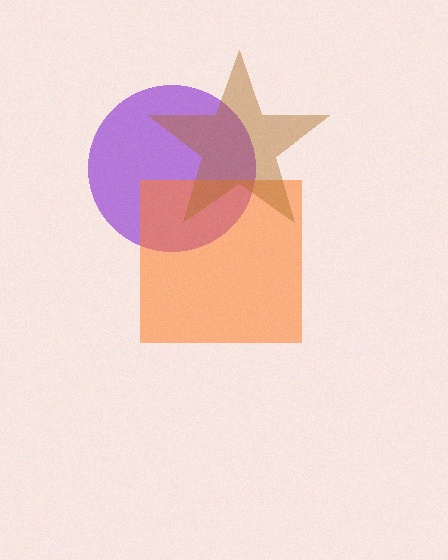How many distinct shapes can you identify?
There are 3 distinct shapes: a purple circle, an orange square, a brown star.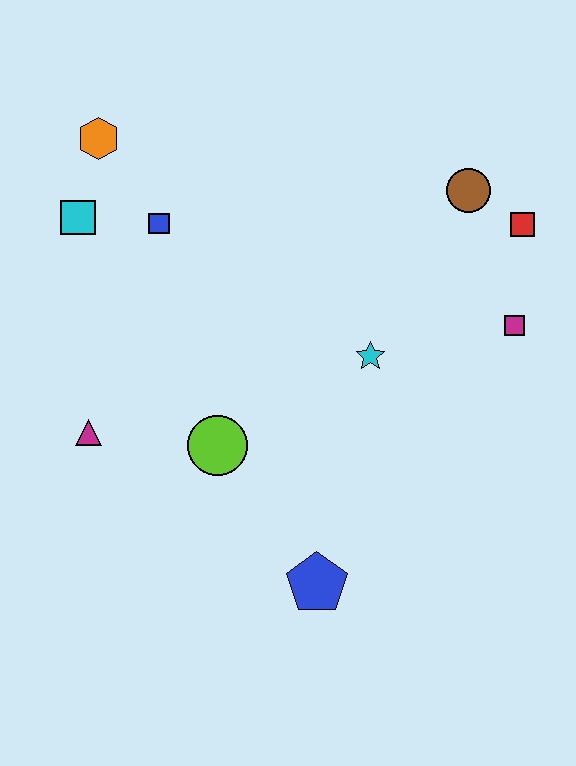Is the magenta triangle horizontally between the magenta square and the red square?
No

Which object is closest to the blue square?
The cyan square is closest to the blue square.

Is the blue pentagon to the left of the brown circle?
Yes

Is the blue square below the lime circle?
No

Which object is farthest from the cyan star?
The orange hexagon is farthest from the cyan star.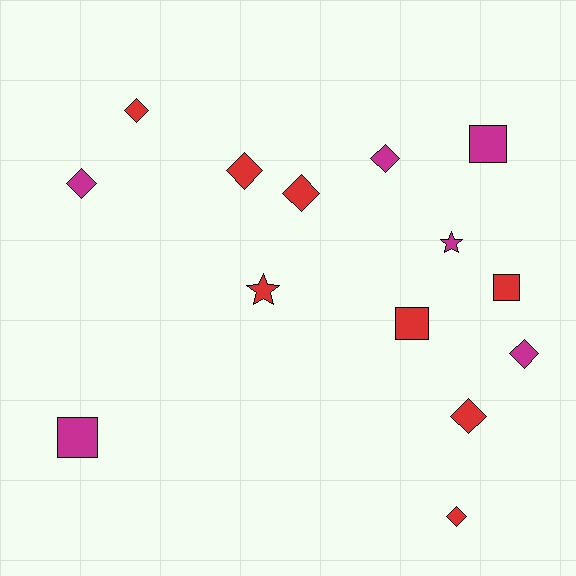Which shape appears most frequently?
Diamond, with 8 objects.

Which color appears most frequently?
Red, with 8 objects.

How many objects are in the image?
There are 14 objects.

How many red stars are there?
There is 1 red star.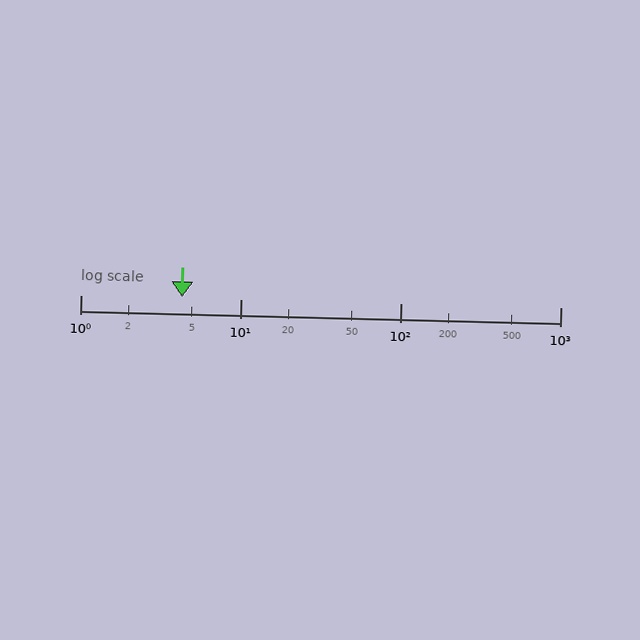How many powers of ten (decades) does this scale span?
The scale spans 3 decades, from 1 to 1000.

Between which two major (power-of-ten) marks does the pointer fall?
The pointer is between 1 and 10.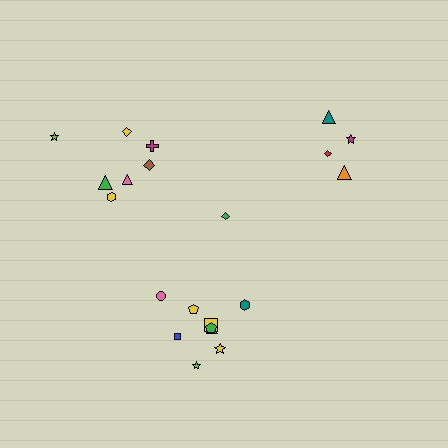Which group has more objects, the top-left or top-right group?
The top-left group.